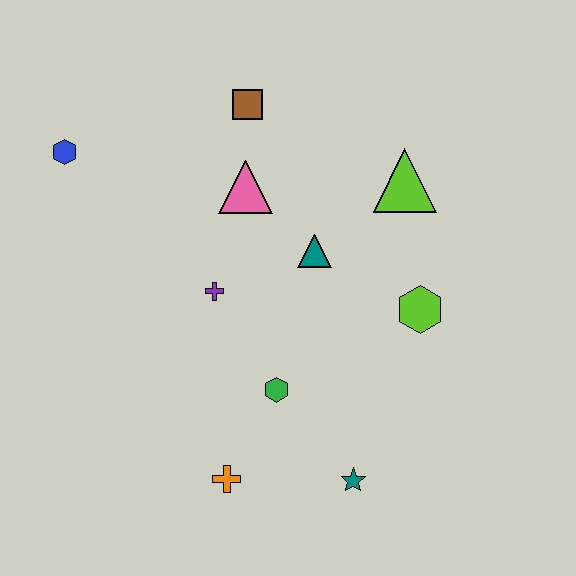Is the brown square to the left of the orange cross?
No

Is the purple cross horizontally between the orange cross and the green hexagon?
No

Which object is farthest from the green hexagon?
The blue hexagon is farthest from the green hexagon.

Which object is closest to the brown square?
The pink triangle is closest to the brown square.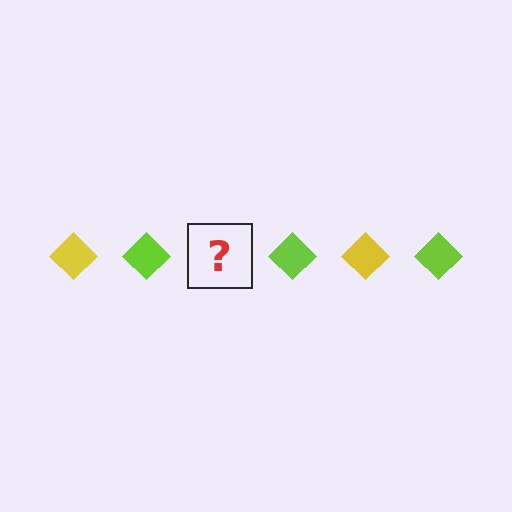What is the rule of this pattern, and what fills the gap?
The rule is that the pattern cycles through yellow, lime diamonds. The gap should be filled with a yellow diamond.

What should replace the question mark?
The question mark should be replaced with a yellow diamond.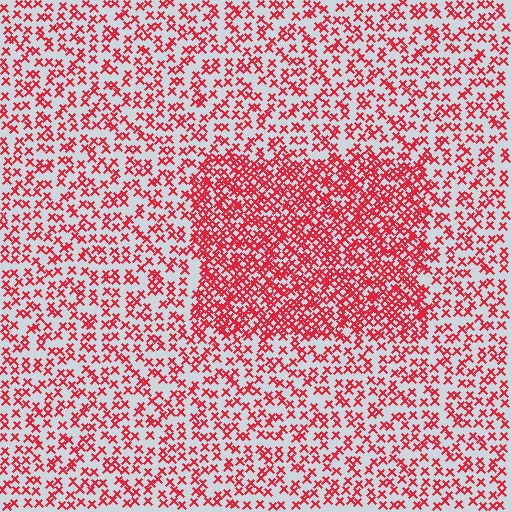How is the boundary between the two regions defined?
The boundary is defined by a change in element density (approximately 2.1x ratio). All elements are the same color, size, and shape.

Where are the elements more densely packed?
The elements are more densely packed inside the rectangle boundary.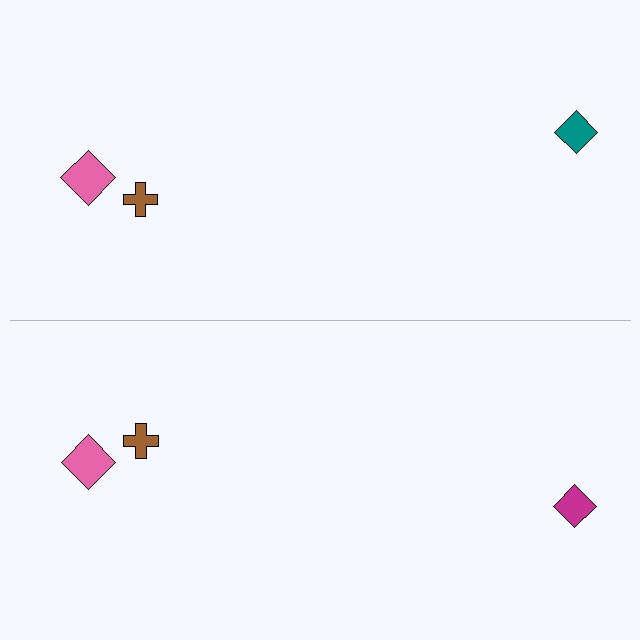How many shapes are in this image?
There are 6 shapes in this image.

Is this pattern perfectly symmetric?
No, the pattern is not perfectly symmetric. The magenta diamond on the bottom side breaks the symmetry — its mirror counterpart is teal.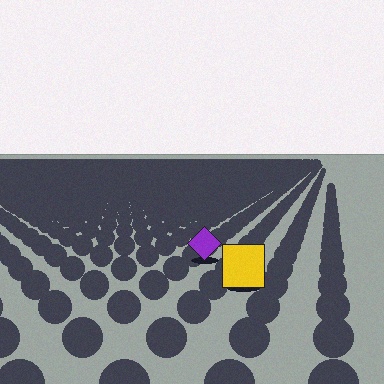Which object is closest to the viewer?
The yellow square is closest. The texture marks near it are larger and more spread out.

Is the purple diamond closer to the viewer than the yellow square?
No. The yellow square is closer — you can tell from the texture gradient: the ground texture is coarser near it.